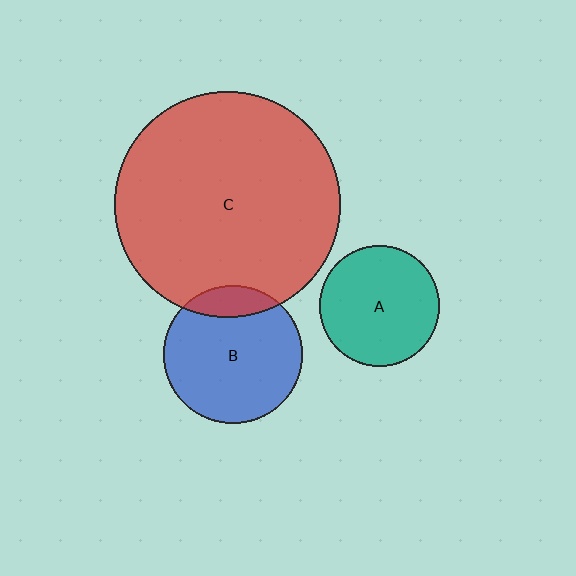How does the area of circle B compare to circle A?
Approximately 1.3 times.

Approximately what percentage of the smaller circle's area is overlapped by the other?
Approximately 15%.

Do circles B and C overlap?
Yes.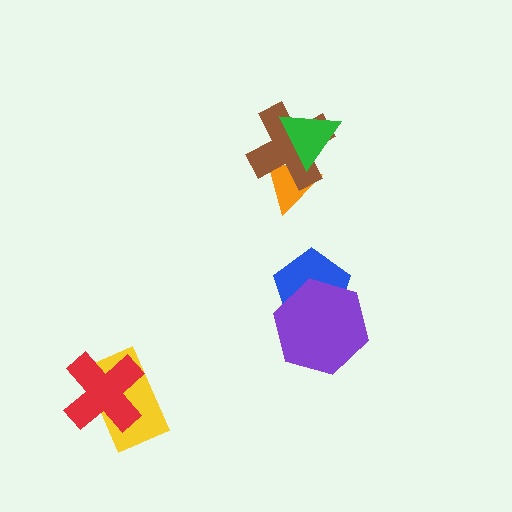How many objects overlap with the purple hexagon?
1 object overlaps with the purple hexagon.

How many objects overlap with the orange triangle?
2 objects overlap with the orange triangle.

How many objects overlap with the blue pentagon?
1 object overlaps with the blue pentagon.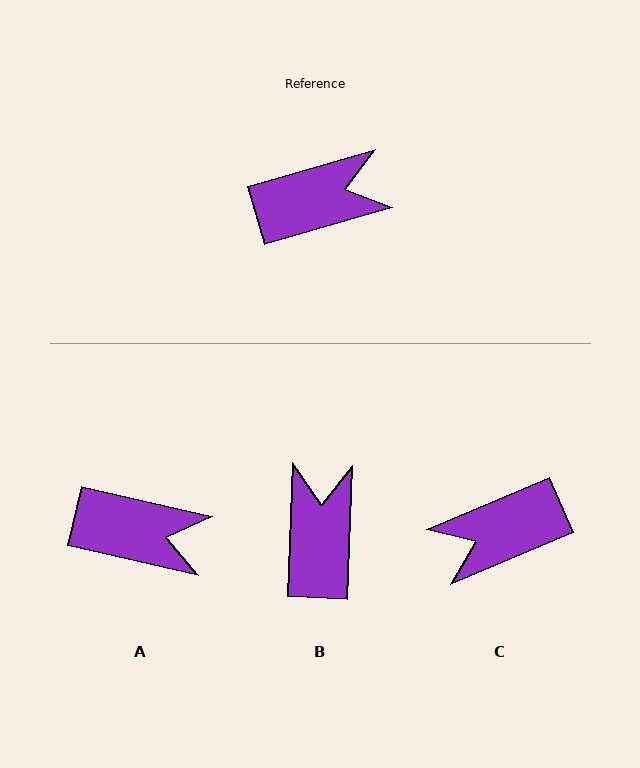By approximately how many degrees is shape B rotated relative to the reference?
Approximately 72 degrees counter-clockwise.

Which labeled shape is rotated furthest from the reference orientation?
C, about 173 degrees away.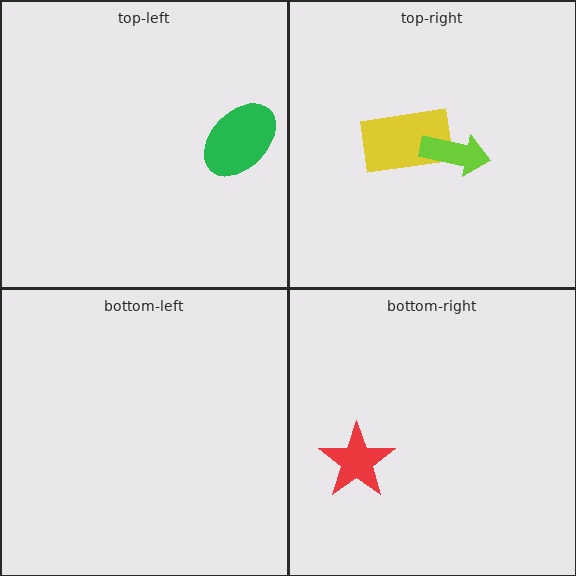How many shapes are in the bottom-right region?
1.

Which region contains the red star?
The bottom-right region.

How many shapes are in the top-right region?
2.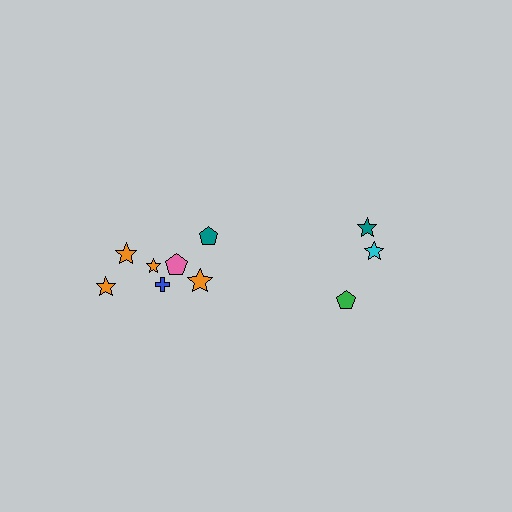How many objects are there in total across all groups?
There are 10 objects.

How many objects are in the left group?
There are 7 objects.